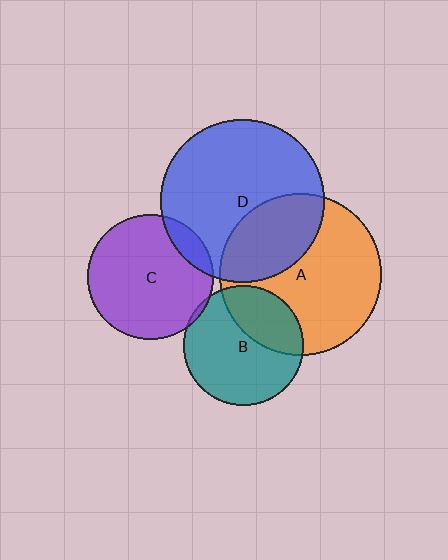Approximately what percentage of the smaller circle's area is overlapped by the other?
Approximately 30%.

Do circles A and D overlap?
Yes.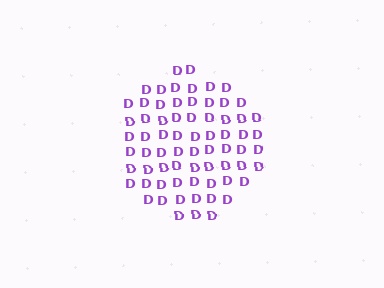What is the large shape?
The large shape is a circle.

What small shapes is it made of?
It is made of small letter D's.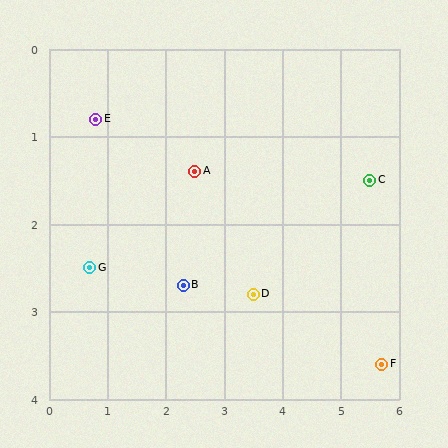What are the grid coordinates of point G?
Point G is at approximately (0.7, 2.5).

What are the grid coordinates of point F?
Point F is at approximately (5.7, 3.6).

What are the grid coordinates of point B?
Point B is at approximately (2.3, 2.7).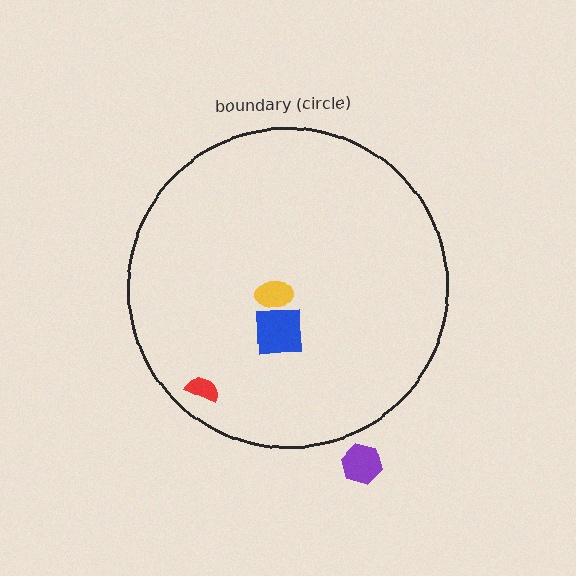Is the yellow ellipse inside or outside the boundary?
Inside.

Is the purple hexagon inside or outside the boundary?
Outside.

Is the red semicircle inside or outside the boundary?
Inside.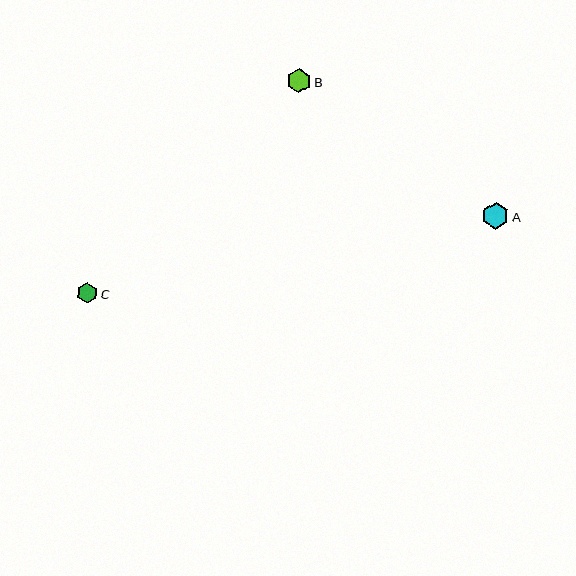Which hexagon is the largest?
Hexagon A is the largest with a size of approximately 27 pixels.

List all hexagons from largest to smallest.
From largest to smallest: A, B, C.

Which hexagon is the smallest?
Hexagon C is the smallest with a size of approximately 21 pixels.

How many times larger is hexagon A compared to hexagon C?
Hexagon A is approximately 1.3 times the size of hexagon C.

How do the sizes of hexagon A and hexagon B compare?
Hexagon A and hexagon B are approximately the same size.